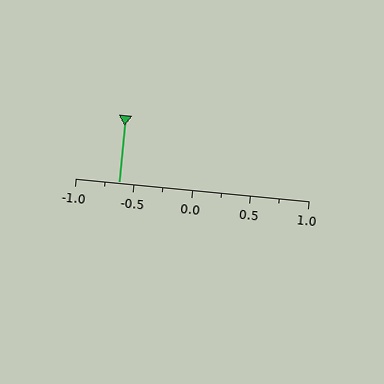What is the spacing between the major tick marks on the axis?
The major ticks are spaced 0.5 apart.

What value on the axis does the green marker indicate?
The marker indicates approximately -0.62.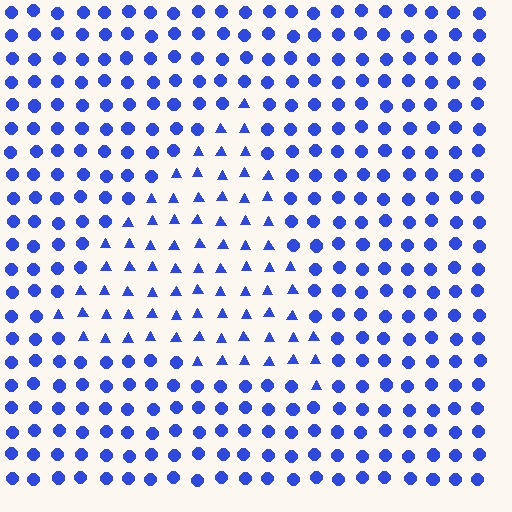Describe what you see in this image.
The image is filled with small blue elements arranged in a uniform grid. A triangle-shaped region contains triangles, while the surrounding area contains circles. The boundary is defined purely by the change in element shape.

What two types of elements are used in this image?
The image uses triangles inside the triangle region and circles outside it.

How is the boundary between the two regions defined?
The boundary is defined by a change in element shape: triangles inside vs. circles outside. All elements share the same color and spacing.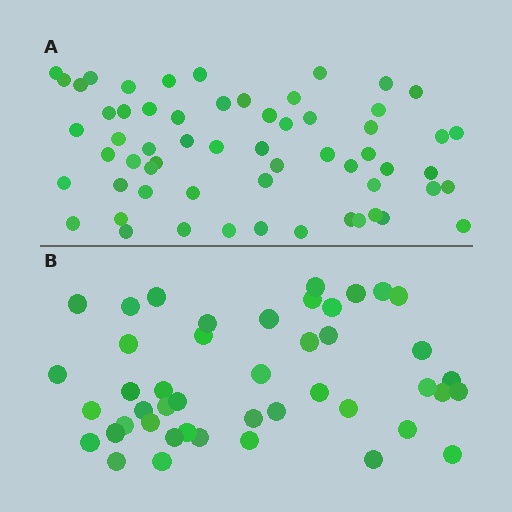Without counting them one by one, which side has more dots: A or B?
Region A (the top region) has more dots.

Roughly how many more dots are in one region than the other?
Region A has approximately 15 more dots than region B.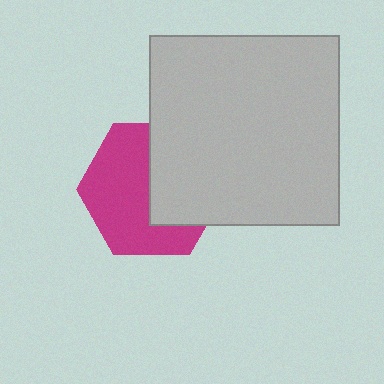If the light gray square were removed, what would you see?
You would see the complete magenta hexagon.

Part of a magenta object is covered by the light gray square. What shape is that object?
It is a hexagon.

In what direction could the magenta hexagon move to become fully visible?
The magenta hexagon could move left. That would shift it out from behind the light gray square entirely.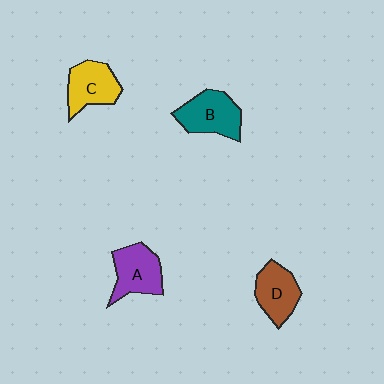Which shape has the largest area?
Shape B (teal).